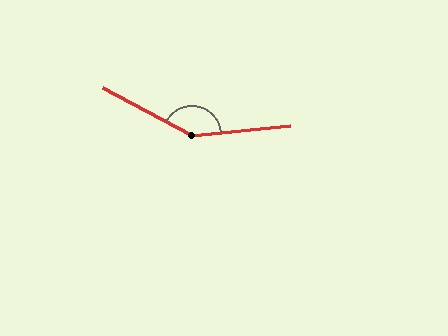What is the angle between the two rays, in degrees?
Approximately 146 degrees.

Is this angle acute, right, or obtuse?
It is obtuse.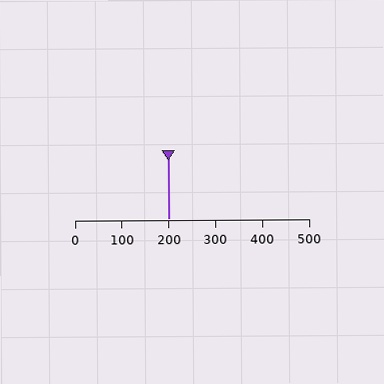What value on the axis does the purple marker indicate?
The marker indicates approximately 200.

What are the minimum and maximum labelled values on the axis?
The axis runs from 0 to 500.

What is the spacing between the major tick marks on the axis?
The major ticks are spaced 100 apart.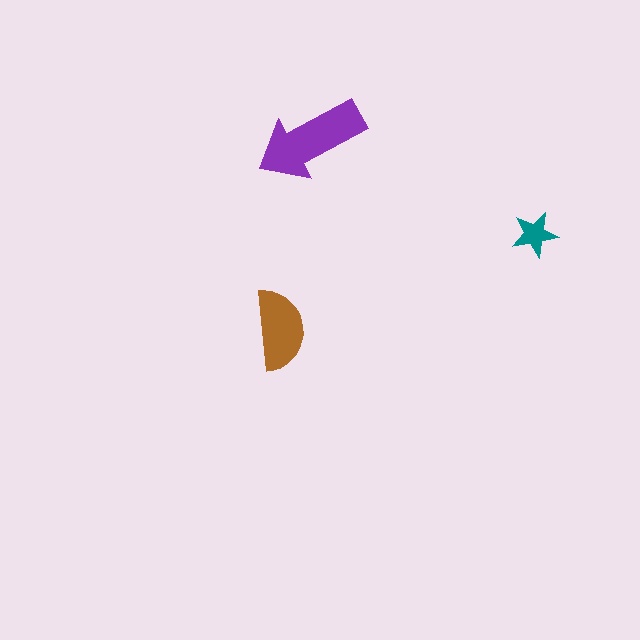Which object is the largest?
The purple arrow.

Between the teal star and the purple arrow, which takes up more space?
The purple arrow.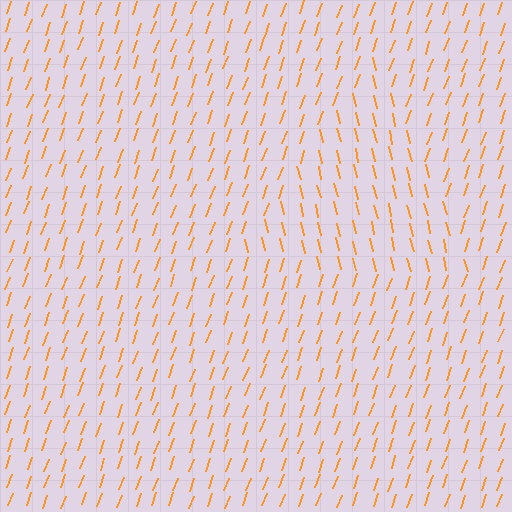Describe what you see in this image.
The image is filled with small orange line segments. A triangle region in the image has lines oriented differently from the surrounding lines, creating a visible texture boundary.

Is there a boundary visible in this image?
Yes, there is a texture boundary formed by a change in line orientation.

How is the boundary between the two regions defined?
The boundary is defined purely by a change in line orientation (approximately 33 degrees difference). All lines are the same color and thickness.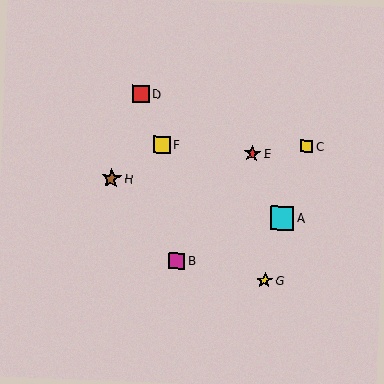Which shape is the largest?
The cyan square (labeled A) is the largest.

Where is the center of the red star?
The center of the red star is at (252, 154).